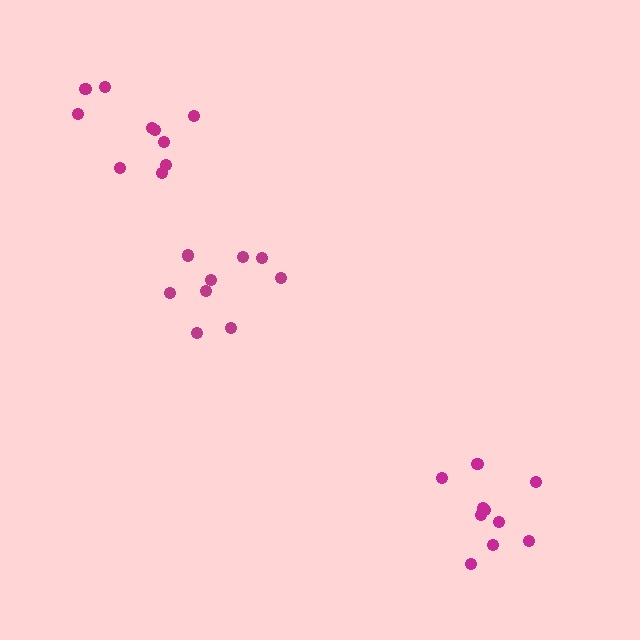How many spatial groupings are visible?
There are 3 spatial groupings.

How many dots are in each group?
Group 1: 10 dots, Group 2: 9 dots, Group 3: 10 dots (29 total).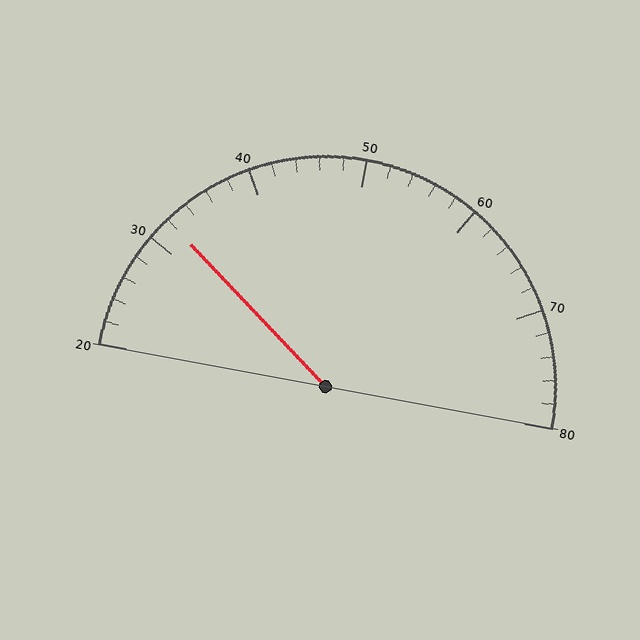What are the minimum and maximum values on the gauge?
The gauge ranges from 20 to 80.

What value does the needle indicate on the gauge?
The needle indicates approximately 32.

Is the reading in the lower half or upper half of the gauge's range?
The reading is in the lower half of the range (20 to 80).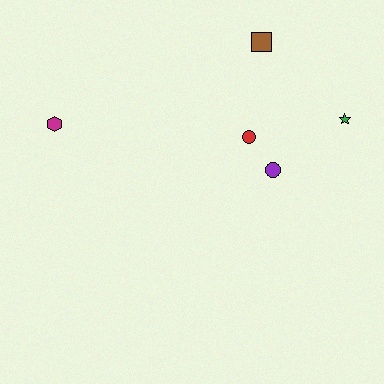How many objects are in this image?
There are 5 objects.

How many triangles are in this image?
There are no triangles.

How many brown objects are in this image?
There is 1 brown object.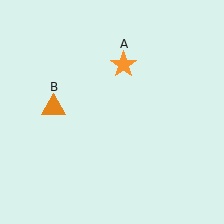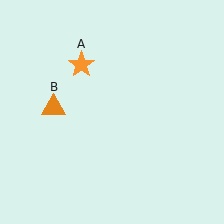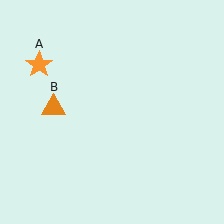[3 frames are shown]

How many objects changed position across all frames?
1 object changed position: orange star (object A).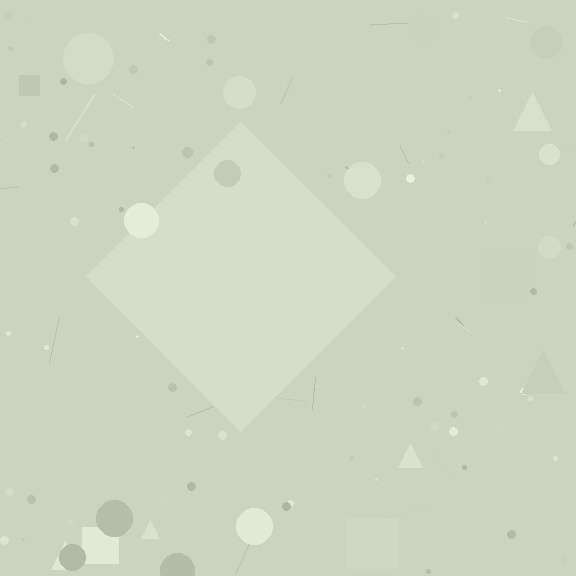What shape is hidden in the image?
A diamond is hidden in the image.